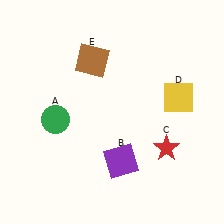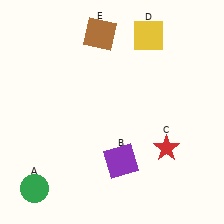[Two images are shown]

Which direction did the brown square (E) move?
The brown square (E) moved up.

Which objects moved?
The objects that moved are: the green circle (A), the yellow square (D), the brown square (E).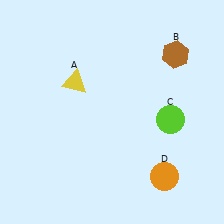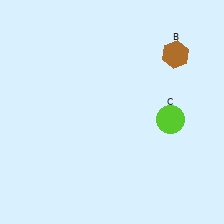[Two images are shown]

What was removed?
The orange circle (D), the yellow triangle (A) were removed in Image 2.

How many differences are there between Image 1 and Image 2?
There are 2 differences between the two images.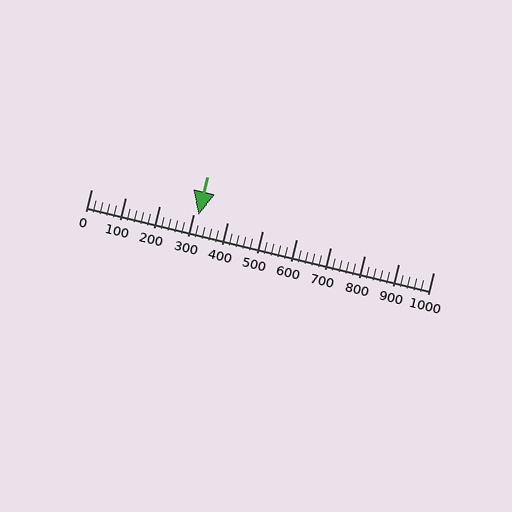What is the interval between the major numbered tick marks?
The major tick marks are spaced 100 units apart.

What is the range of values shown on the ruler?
The ruler shows values from 0 to 1000.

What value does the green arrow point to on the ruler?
The green arrow points to approximately 315.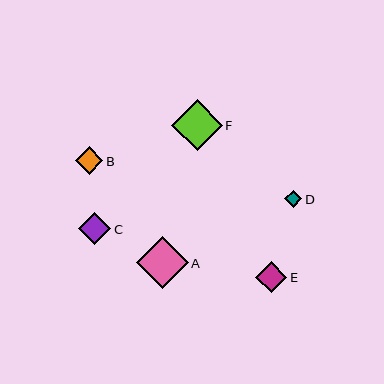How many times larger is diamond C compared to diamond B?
Diamond C is approximately 1.2 times the size of diamond B.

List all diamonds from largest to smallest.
From largest to smallest: A, F, C, E, B, D.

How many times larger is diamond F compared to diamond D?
Diamond F is approximately 3.0 times the size of diamond D.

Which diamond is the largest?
Diamond A is the largest with a size of approximately 52 pixels.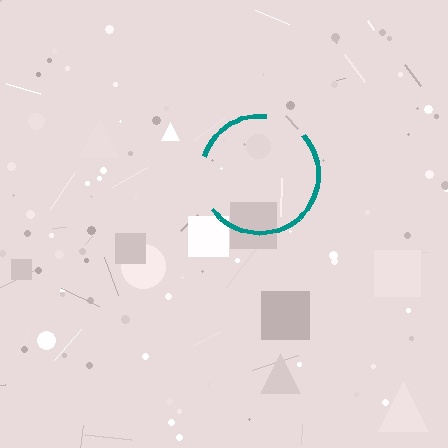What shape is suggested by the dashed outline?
The dashed outline suggests a circle.